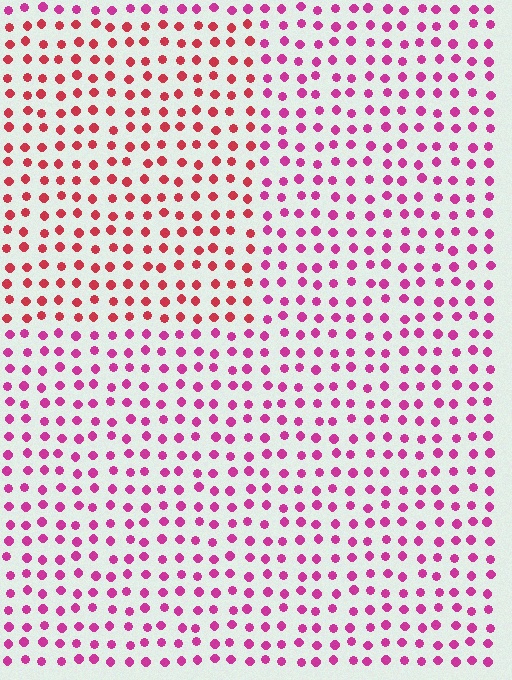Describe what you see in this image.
The image is filled with small magenta elements in a uniform arrangement. A rectangle-shaped region is visible where the elements are tinted to a slightly different hue, forming a subtle color boundary.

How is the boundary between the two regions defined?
The boundary is defined purely by a slight shift in hue (about 33 degrees). Spacing, size, and orientation are identical on both sides.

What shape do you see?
I see a rectangle.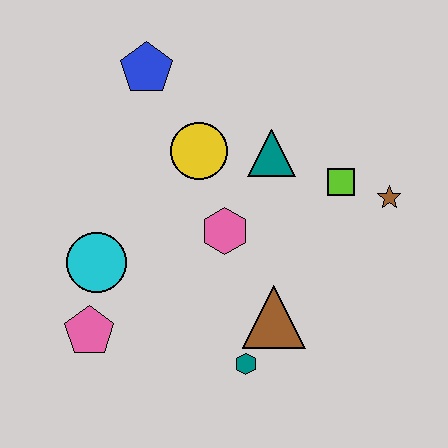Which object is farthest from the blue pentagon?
The teal hexagon is farthest from the blue pentagon.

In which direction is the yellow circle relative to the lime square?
The yellow circle is to the left of the lime square.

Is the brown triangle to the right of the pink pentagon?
Yes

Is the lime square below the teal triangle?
Yes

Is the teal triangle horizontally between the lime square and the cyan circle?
Yes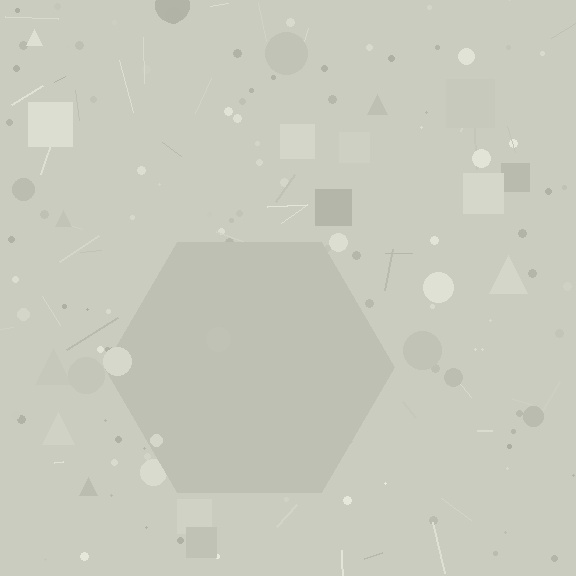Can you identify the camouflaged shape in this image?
The camouflaged shape is a hexagon.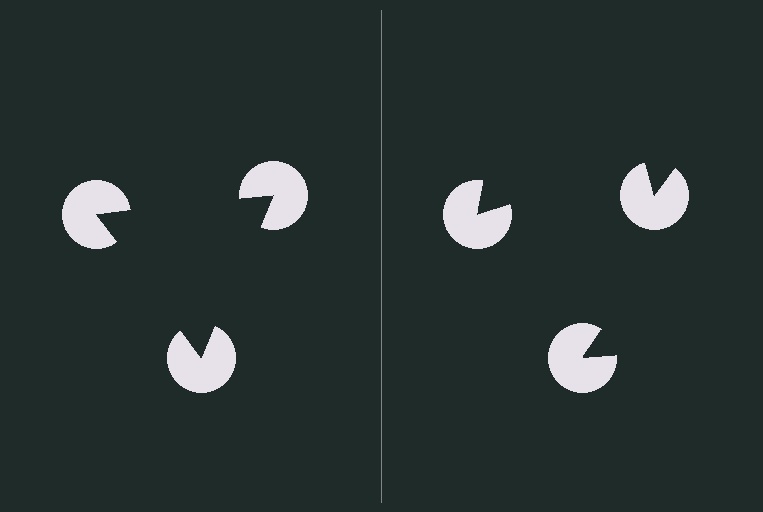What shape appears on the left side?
An illusory triangle.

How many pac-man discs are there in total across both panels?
6 — 3 on each side.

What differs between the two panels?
The pac-man discs are positioned identically on both sides; only the wedge orientations differ. On the left they align to a triangle; on the right they are misaligned.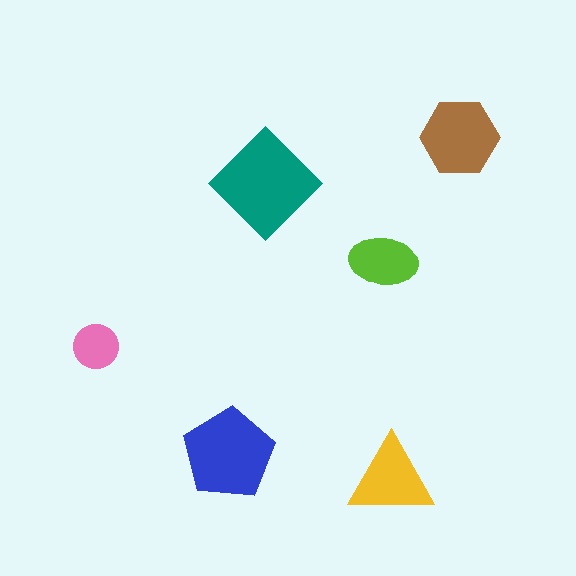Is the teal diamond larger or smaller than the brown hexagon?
Larger.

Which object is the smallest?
The pink circle.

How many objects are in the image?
There are 6 objects in the image.